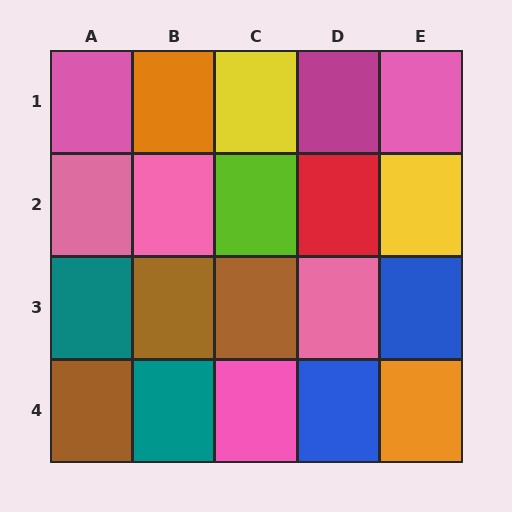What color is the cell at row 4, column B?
Teal.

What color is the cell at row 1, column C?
Yellow.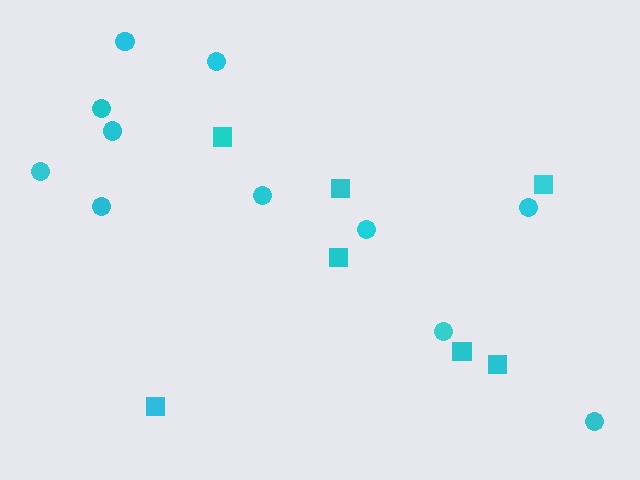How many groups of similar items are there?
There are 2 groups: one group of circles (11) and one group of squares (7).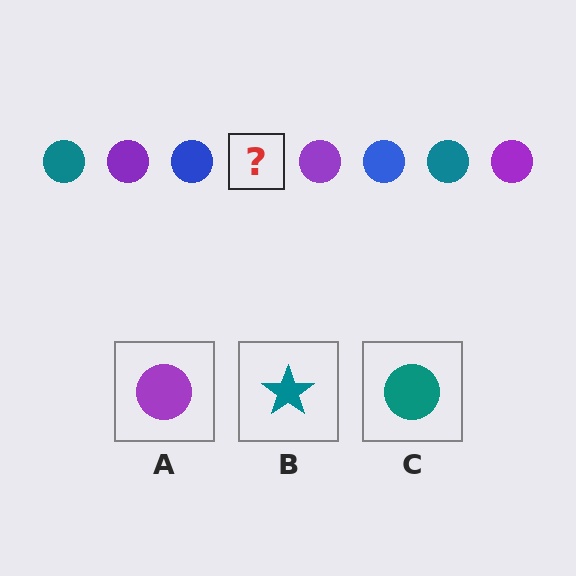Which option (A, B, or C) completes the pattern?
C.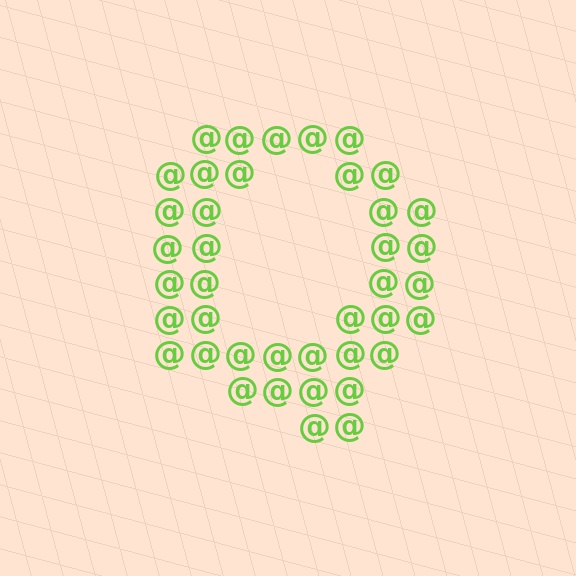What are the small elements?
The small elements are at signs.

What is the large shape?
The large shape is the letter Q.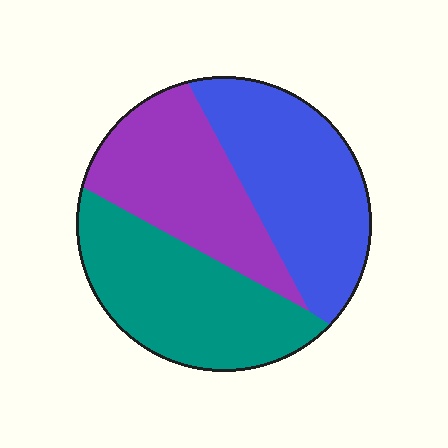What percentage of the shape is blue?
Blue covers around 35% of the shape.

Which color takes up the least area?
Purple, at roughly 30%.